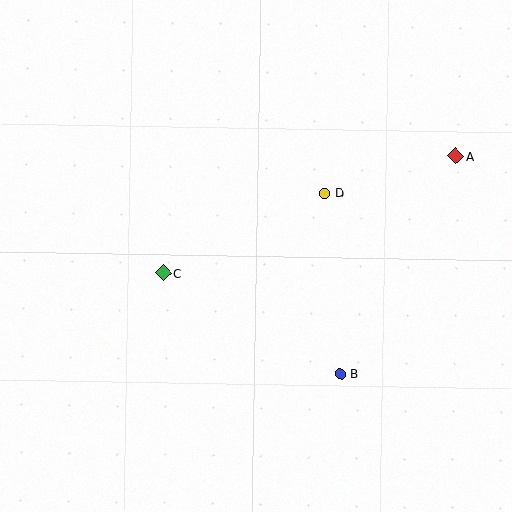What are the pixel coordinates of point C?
Point C is at (163, 273).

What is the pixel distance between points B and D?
The distance between B and D is 181 pixels.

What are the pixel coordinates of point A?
Point A is at (456, 156).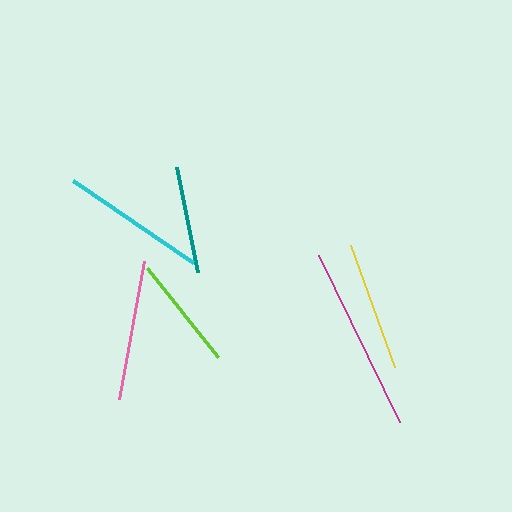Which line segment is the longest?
The magenta line is the longest at approximately 186 pixels.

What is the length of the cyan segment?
The cyan segment is approximately 145 pixels long.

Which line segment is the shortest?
The teal line is the shortest at approximately 107 pixels.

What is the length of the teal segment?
The teal segment is approximately 107 pixels long.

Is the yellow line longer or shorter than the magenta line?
The magenta line is longer than the yellow line.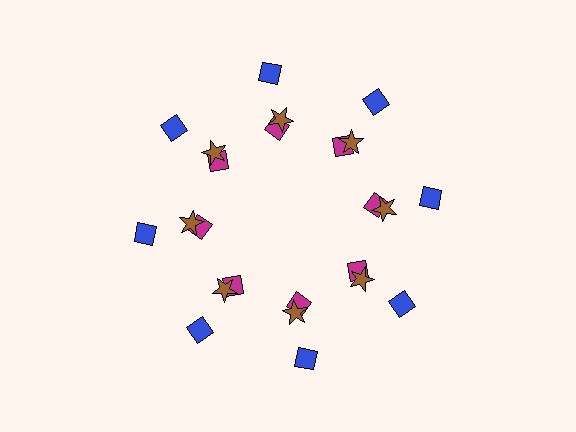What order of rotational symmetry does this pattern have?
This pattern has 8-fold rotational symmetry.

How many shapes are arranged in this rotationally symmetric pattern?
There are 24 shapes, arranged in 8 groups of 3.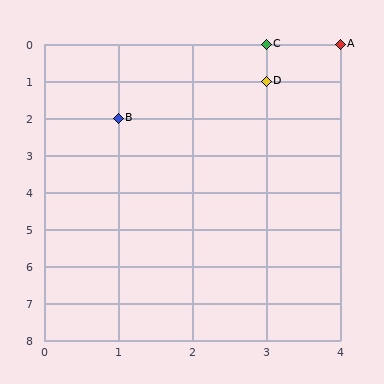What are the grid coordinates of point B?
Point B is at grid coordinates (1, 2).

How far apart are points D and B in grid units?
Points D and B are 2 columns and 1 row apart (about 2.2 grid units diagonally).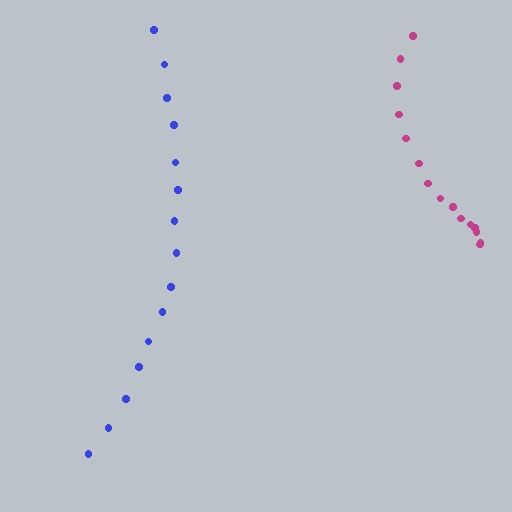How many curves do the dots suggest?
There are 2 distinct paths.